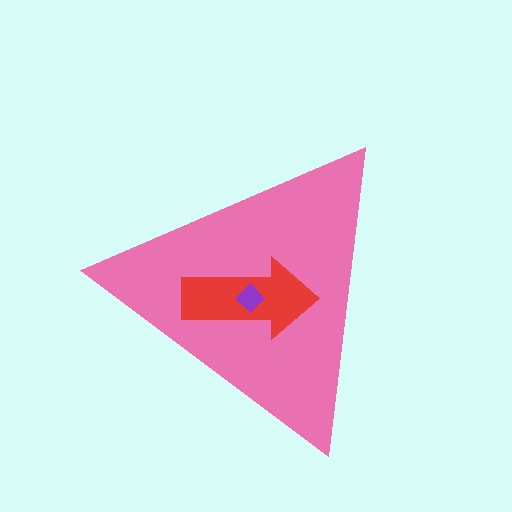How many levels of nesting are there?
3.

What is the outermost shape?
The pink triangle.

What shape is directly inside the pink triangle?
The red arrow.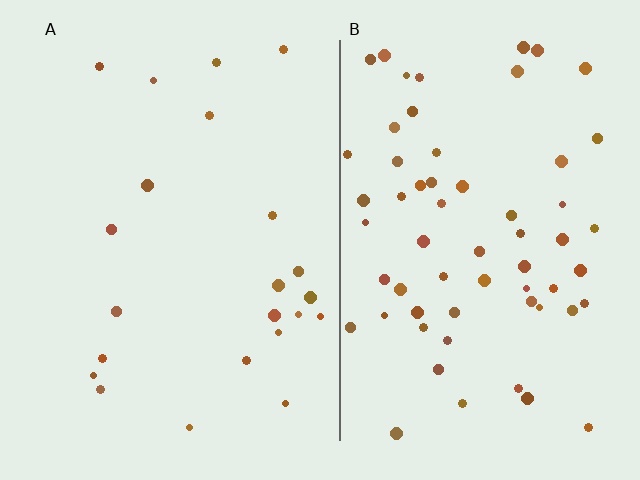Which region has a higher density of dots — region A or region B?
B (the right).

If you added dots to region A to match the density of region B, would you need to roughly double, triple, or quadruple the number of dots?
Approximately triple.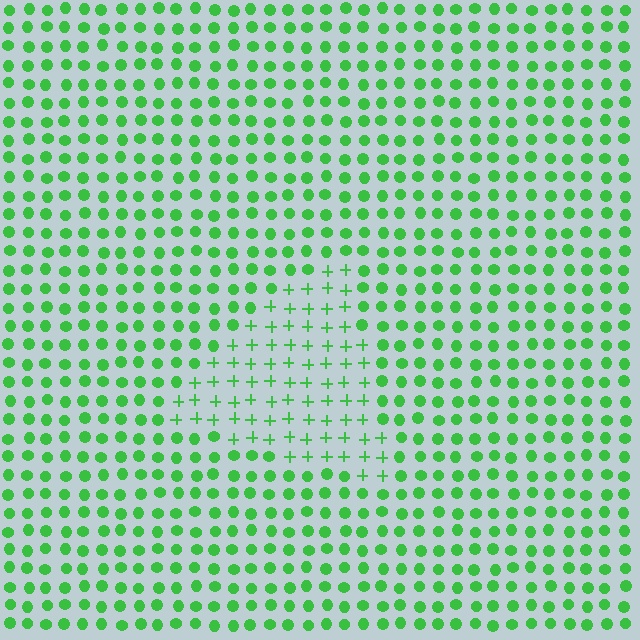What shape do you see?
I see a triangle.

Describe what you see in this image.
The image is filled with small green elements arranged in a uniform grid. A triangle-shaped region contains plus signs, while the surrounding area contains circles. The boundary is defined purely by the change in element shape.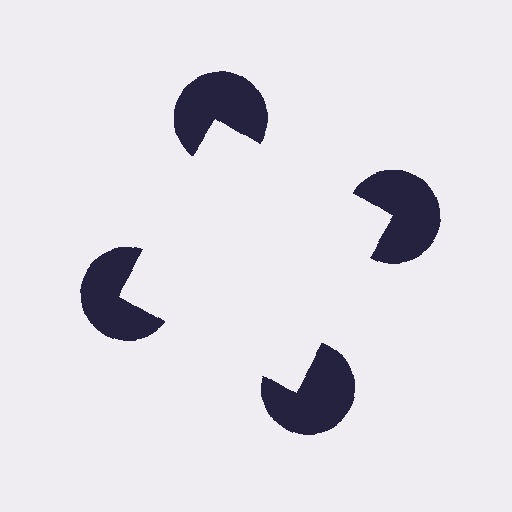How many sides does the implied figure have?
4 sides.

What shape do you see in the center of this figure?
An illusory square — its edges are inferred from the aligned wedge cuts in the pac-man discs, not physically drawn.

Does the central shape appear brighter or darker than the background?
It typically appears slightly brighter than the background, even though no actual brightness change is drawn.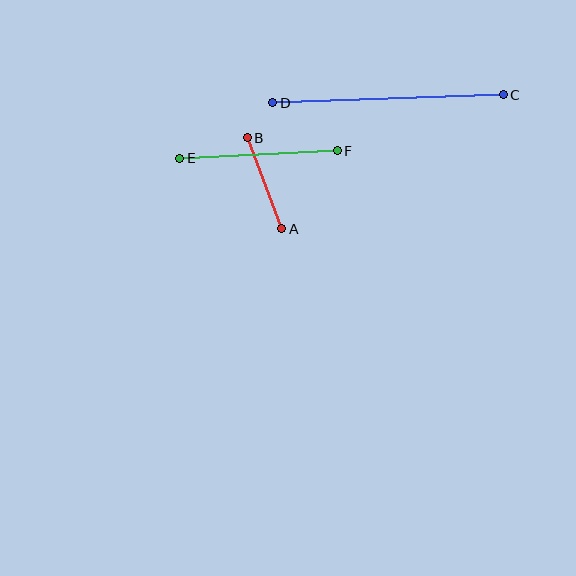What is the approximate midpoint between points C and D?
The midpoint is at approximately (388, 99) pixels.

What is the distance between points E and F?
The distance is approximately 158 pixels.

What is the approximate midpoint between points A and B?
The midpoint is at approximately (264, 183) pixels.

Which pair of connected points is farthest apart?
Points C and D are farthest apart.